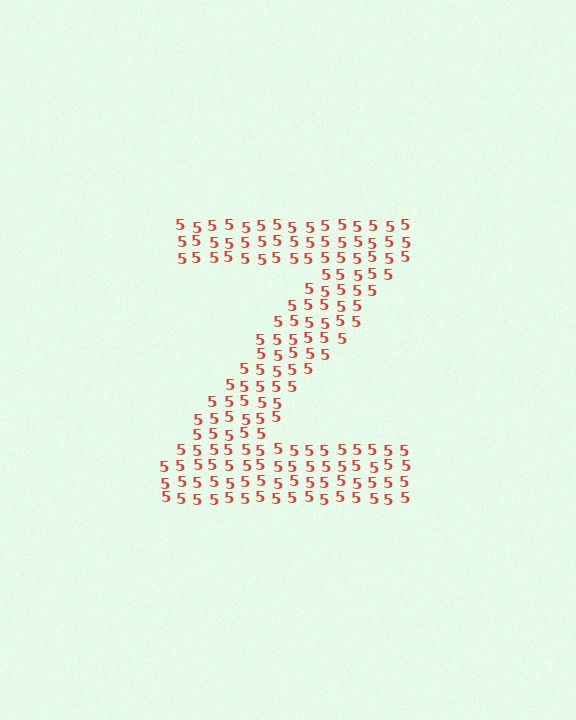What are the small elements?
The small elements are digit 5's.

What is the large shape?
The large shape is the letter Z.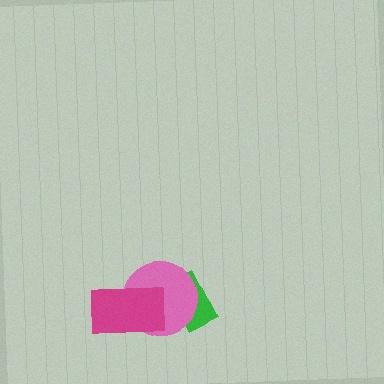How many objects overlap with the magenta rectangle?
1 object overlaps with the magenta rectangle.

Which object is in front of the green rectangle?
The pink circle is in front of the green rectangle.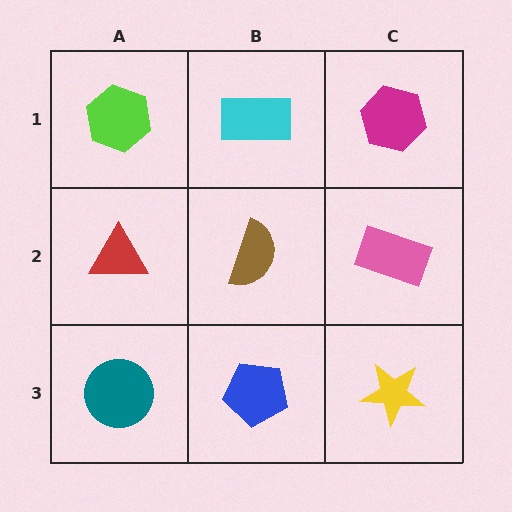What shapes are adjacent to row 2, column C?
A magenta hexagon (row 1, column C), a yellow star (row 3, column C), a brown semicircle (row 2, column B).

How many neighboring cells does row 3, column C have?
2.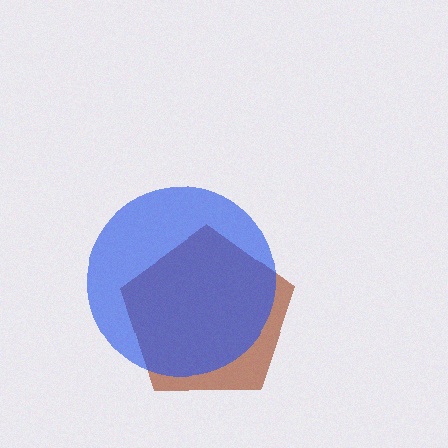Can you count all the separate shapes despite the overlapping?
Yes, there are 2 separate shapes.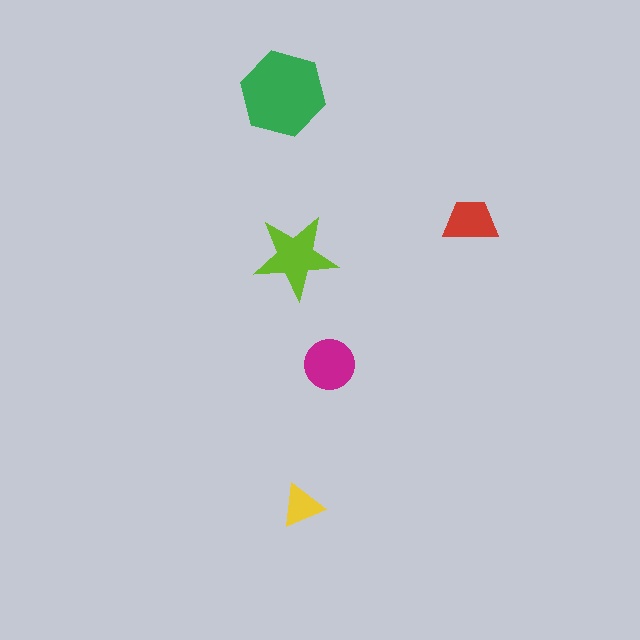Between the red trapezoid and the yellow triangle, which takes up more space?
The red trapezoid.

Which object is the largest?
The green hexagon.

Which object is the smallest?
The yellow triangle.